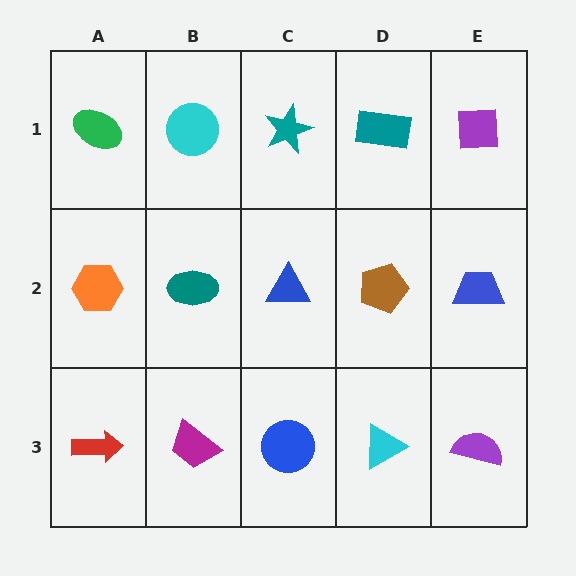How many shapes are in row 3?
5 shapes.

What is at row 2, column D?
A brown pentagon.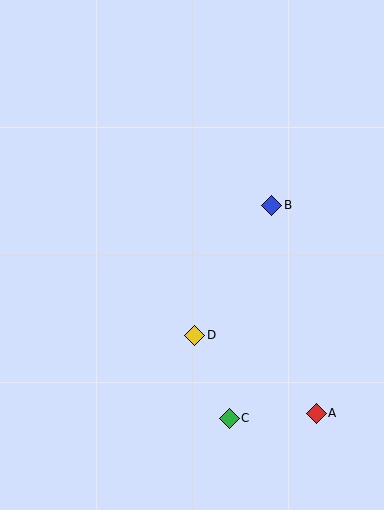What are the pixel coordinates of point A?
Point A is at (316, 413).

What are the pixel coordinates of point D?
Point D is at (195, 336).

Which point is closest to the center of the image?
Point D at (195, 336) is closest to the center.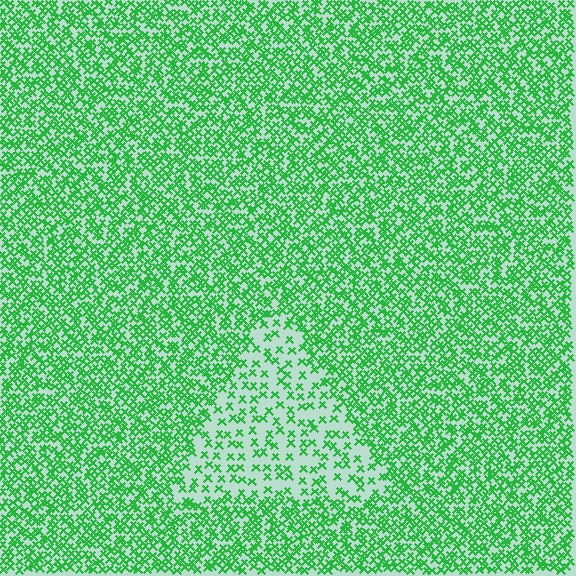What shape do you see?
I see a triangle.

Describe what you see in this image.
The image contains small green elements arranged at two different densities. A triangle-shaped region is visible where the elements are less densely packed than the surrounding area.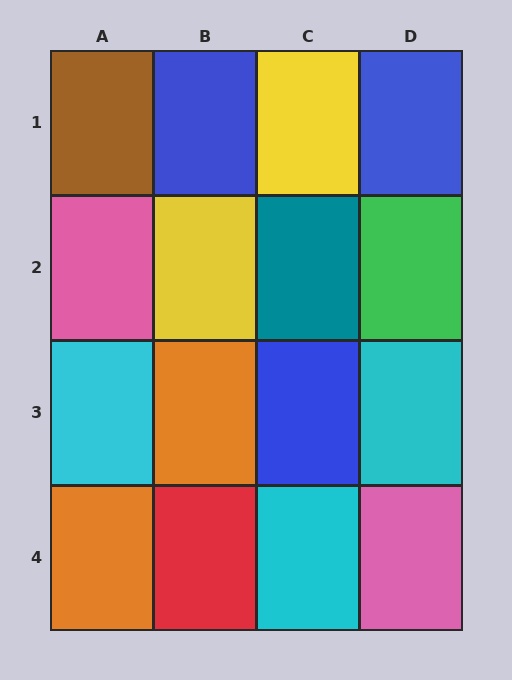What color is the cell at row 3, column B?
Orange.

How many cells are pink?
2 cells are pink.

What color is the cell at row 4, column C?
Cyan.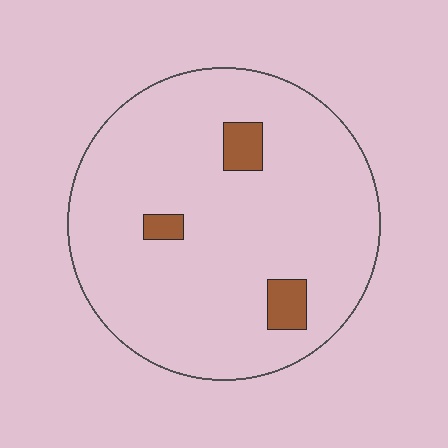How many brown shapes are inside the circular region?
3.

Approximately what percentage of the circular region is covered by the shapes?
Approximately 5%.